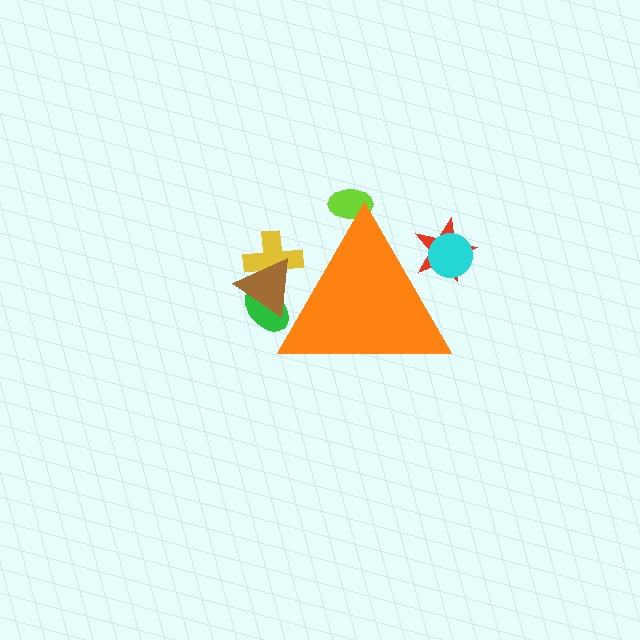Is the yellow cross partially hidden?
Yes, the yellow cross is partially hidden behind the orange triangle.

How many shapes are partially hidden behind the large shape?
6 shapes are partially hidden.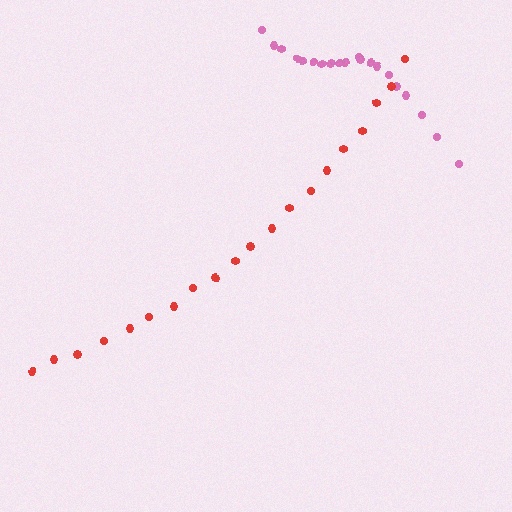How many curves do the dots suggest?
There are 2 distinct paths.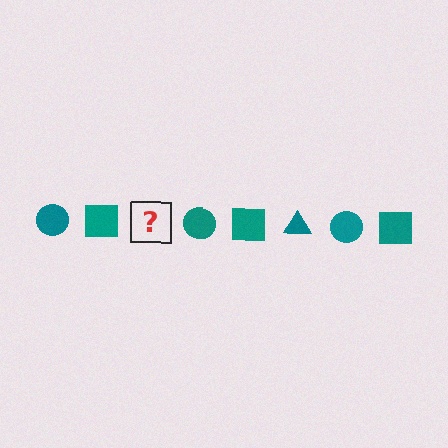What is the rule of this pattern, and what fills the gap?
The rule is that the pattern cycles through circle, square, triangle shapes in teal. The gap should be filled with a teal triangle.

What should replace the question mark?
The question mark should be replaced with a teal triangle.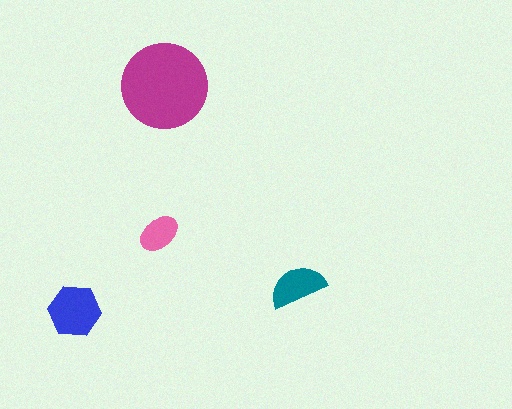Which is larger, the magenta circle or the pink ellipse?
The magenta circle.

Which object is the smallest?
The pink ellipse.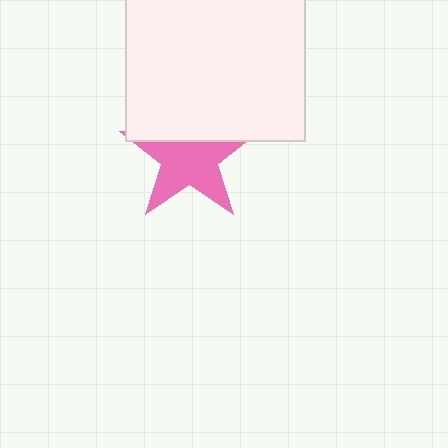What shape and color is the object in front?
The object in front is a white square.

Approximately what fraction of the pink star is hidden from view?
Roughly 34% of the pink star is hidden behind the white square.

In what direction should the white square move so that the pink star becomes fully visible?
The white square should move up. That is the shortest direction to clear the overlap and leave the pink star fully visible.